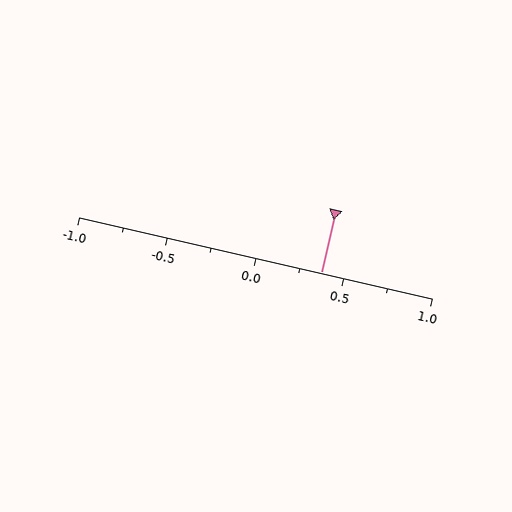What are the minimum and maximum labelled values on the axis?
The axis runs from -1.0 to 1.0.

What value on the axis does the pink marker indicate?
The marker indicates approximately 0.38.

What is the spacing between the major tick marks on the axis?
The major ticks are spaced 0.5 apart.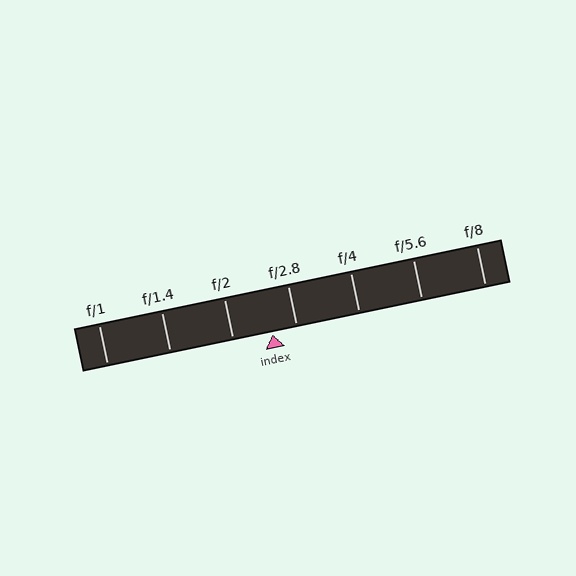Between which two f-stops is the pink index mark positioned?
The index mark is between f/2 and f/2.8.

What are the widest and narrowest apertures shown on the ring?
The widest aperture shown is f/1 and the narrowest is f/8.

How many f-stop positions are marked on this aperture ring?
There are 7 f-stop positions marked.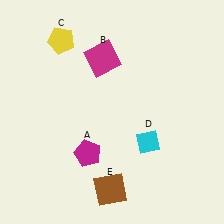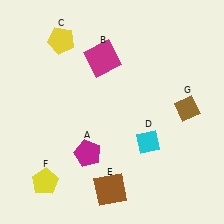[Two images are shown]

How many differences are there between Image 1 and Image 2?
There are 2 differences between the two images.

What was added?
A yellow pentagon (F), a brown diamond (G) were added in Image 2.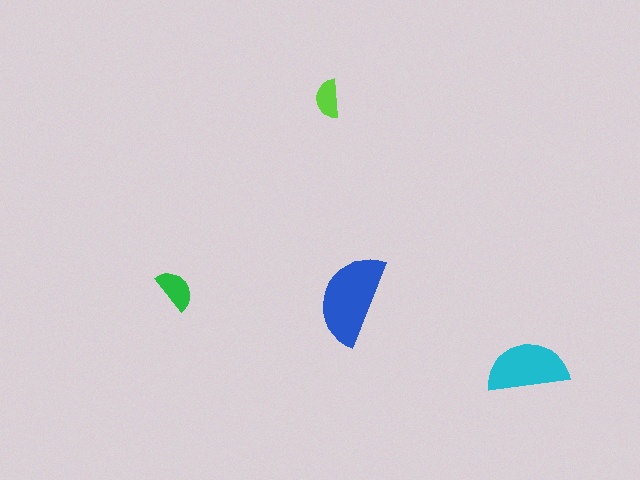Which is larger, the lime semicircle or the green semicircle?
The green one.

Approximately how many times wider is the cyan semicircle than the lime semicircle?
About 2 times wider.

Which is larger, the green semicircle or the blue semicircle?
The blue one.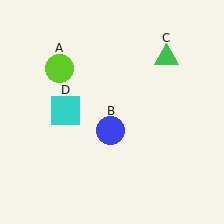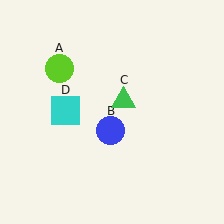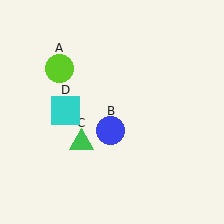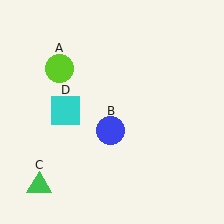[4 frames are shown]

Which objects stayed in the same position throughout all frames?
Lime circle (object A) and blue circle (object B) and cyan square (object D) remained stationary.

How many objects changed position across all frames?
1 object changed position: green triangle (object C).